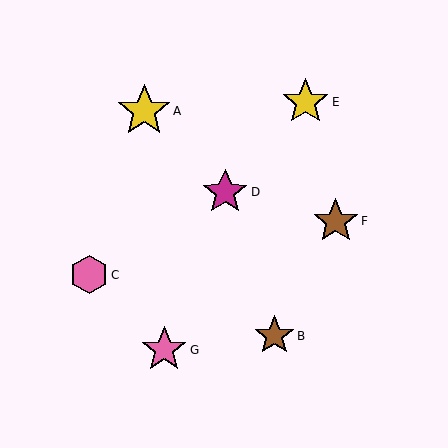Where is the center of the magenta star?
The center of the magenta star is at (225, 192).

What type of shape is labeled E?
Shape E is a yellow star.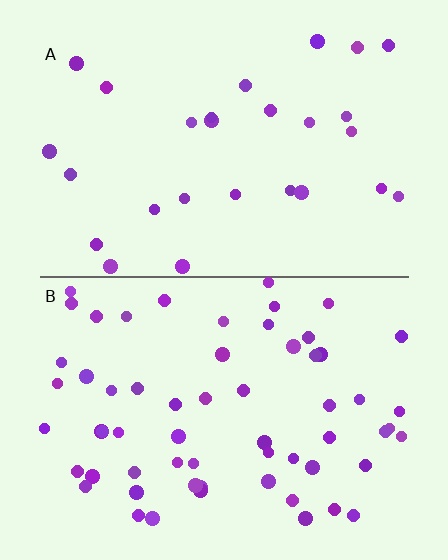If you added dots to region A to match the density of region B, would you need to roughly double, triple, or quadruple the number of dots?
Approximately double.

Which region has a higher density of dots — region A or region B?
B (the bottom).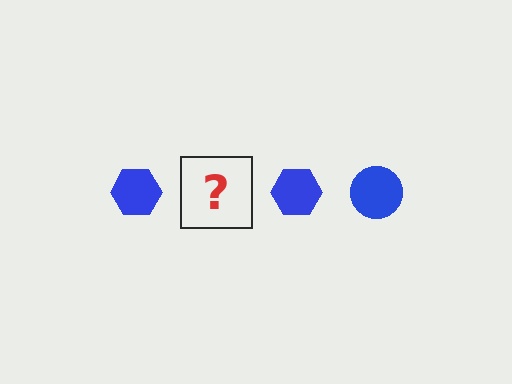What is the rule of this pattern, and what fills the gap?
The rule is that the pattern cycles through hexagon, circle shapes in blue. The gap should be filled with a blue circle.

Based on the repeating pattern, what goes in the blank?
The blank should be a blue circle.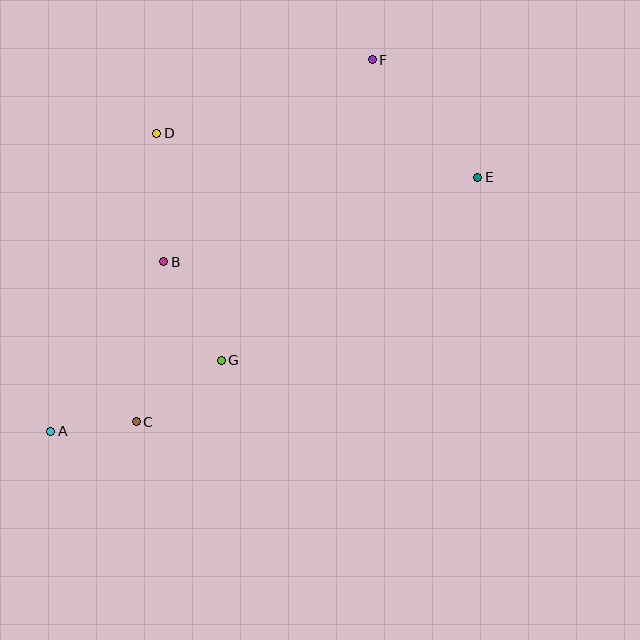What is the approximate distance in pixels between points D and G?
The distance between D and G is approximately 236 pixels.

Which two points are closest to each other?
Points A and C are closest to each other.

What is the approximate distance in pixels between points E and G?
The distance between E and G is approximately 315 pixels.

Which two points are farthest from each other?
Points A and E are farthest from each other.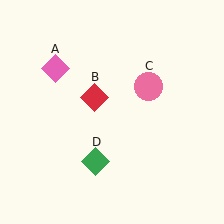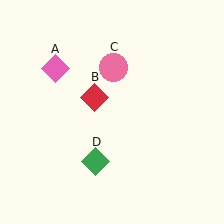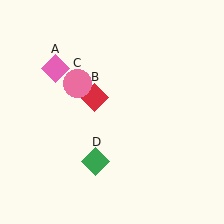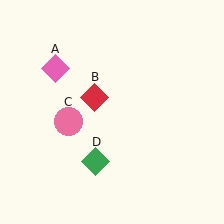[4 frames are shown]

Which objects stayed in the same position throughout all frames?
Pink diamond (object A) and red diamond (object B) and green diamond (object D) remained stationary.